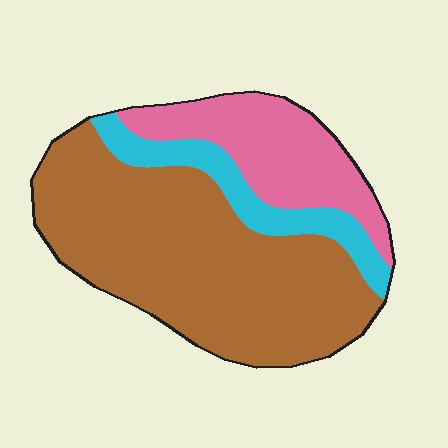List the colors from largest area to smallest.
From largest to smallest: brown, pink, cyan.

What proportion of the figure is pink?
Pink takes up about one quarter (1/4) of the figure.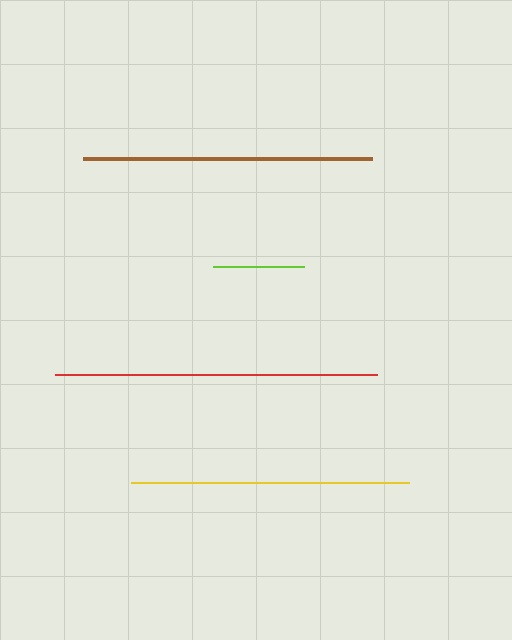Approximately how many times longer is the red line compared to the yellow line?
The red line is approximately 1.2 times the length of the yellow line.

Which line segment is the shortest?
The lime line is the shortest at approximately 90 pixels.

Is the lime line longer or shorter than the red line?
The red line is longer than the lime line.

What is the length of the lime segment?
The lime segment is approximately 90 pixels long.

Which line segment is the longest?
The red line is the longest at approximately 322 pixels.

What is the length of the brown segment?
The brown segment is approximately 288 pixels long.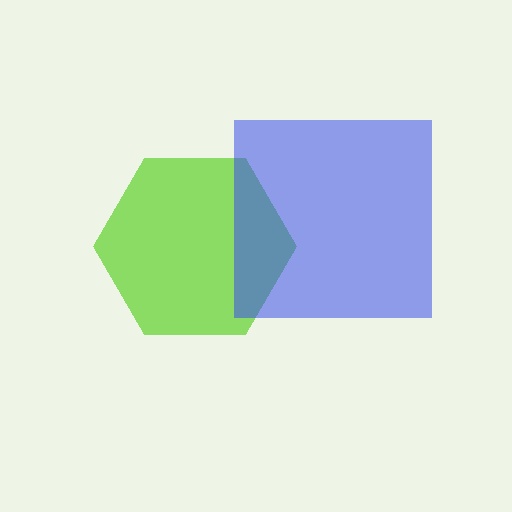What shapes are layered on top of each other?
The layered shapes are: a lime hexagon, a blue square.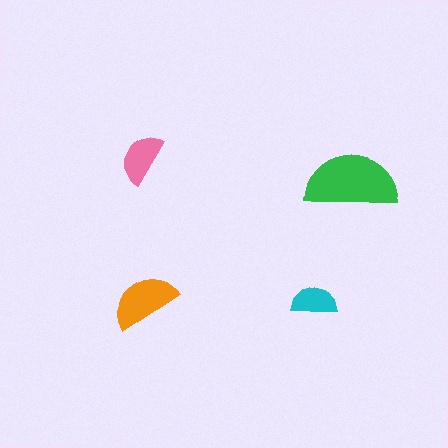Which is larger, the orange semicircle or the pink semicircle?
The orange one.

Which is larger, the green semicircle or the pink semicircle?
The green one.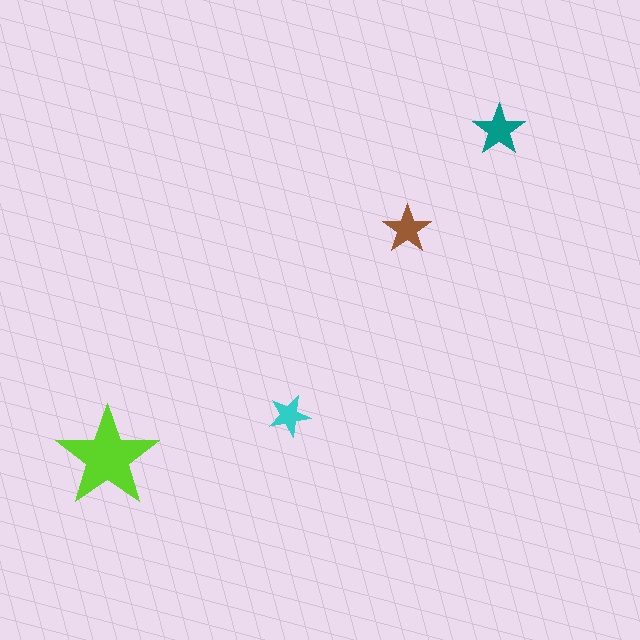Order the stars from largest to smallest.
the lime one, the teal one, the brown one, the cyan one.